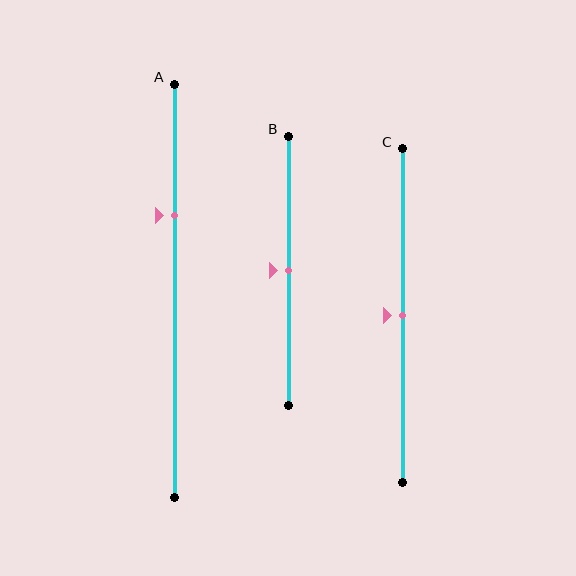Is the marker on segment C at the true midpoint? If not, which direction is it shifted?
Yes, the marker on segment C is at the true midpoint.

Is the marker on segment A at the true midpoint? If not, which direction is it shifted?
No, the marker on segment A is shifted upward by about 18% of the segment length.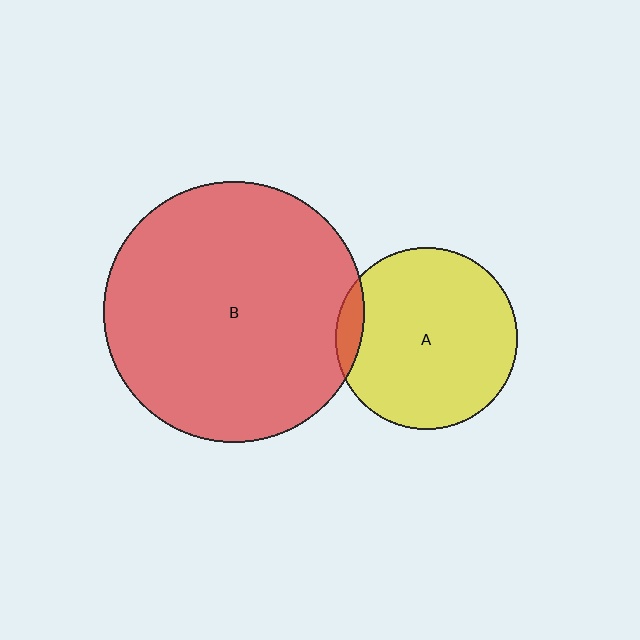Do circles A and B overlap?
Yes.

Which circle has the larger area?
Circle B (red).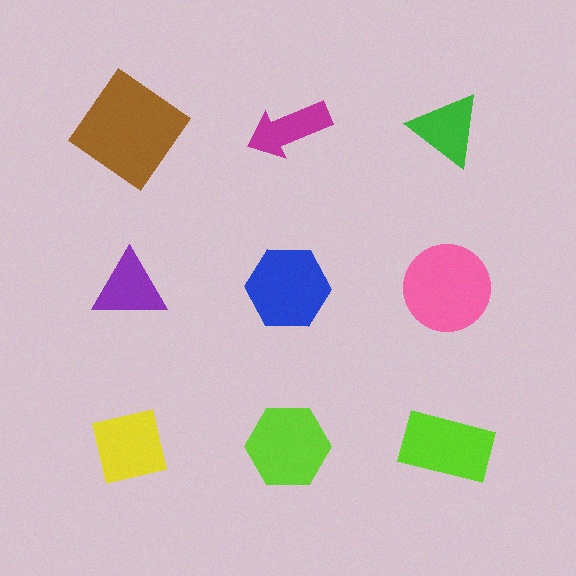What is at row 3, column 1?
A yellow square.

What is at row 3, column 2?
A lime hexagon.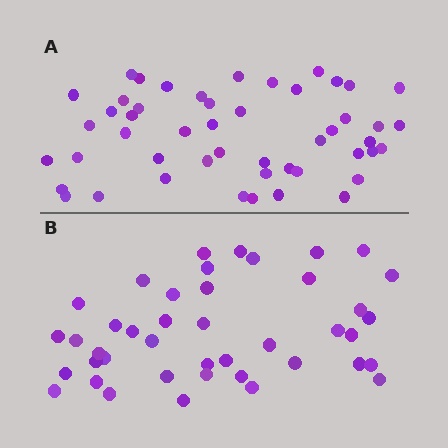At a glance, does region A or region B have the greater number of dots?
Region A (the top region) has more dots.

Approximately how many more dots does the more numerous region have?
Region A has roughly 8 or so more dots than region B.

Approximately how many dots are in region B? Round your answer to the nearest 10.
About 40 dots. (The exact count is 42, which rounds to 40.)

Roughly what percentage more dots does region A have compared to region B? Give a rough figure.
About 15% more.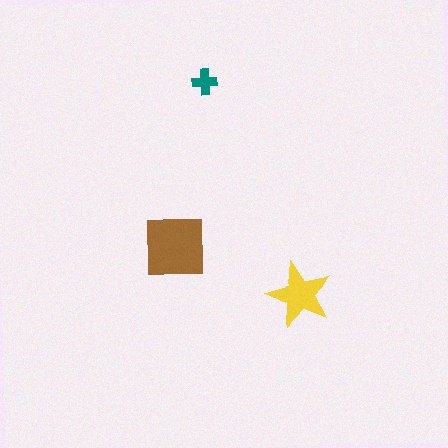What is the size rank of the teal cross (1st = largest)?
3rd.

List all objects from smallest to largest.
The teal cross, the yellow star, the brown square.